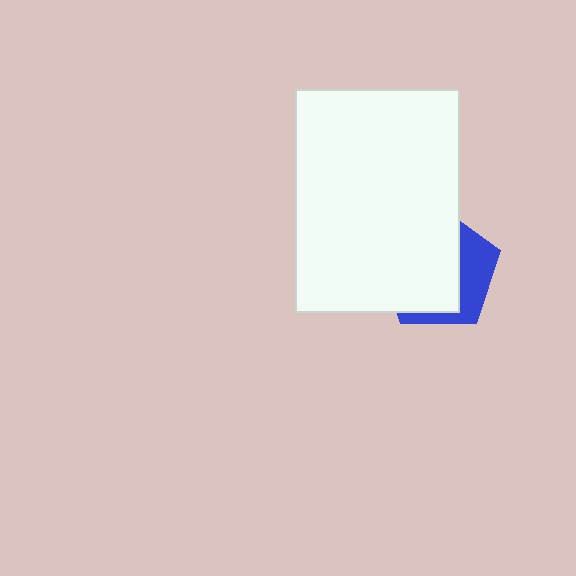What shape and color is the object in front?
The object in front is a white rectangle.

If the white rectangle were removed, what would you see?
You would see the complete blue pentagon.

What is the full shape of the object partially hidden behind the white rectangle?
The partially hidden object is a blue pentagon.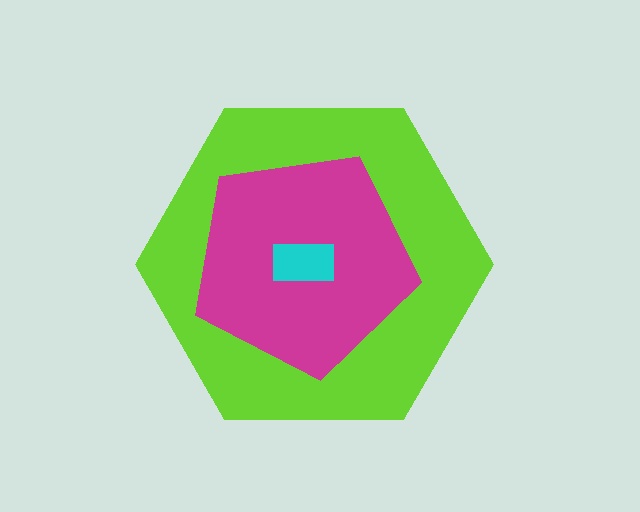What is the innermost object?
The cyan rectangle.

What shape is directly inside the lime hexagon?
The magenta pentagon.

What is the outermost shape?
The lime hexagon.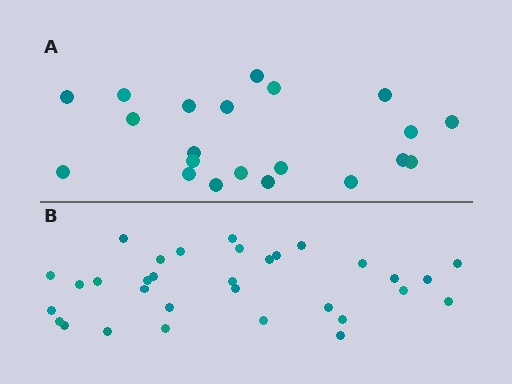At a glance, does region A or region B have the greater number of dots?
Region B (the bottom region) has more dots.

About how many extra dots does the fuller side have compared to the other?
Region B has roughly 12 or so more dots than region A.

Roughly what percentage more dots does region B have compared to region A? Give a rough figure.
About 50% more.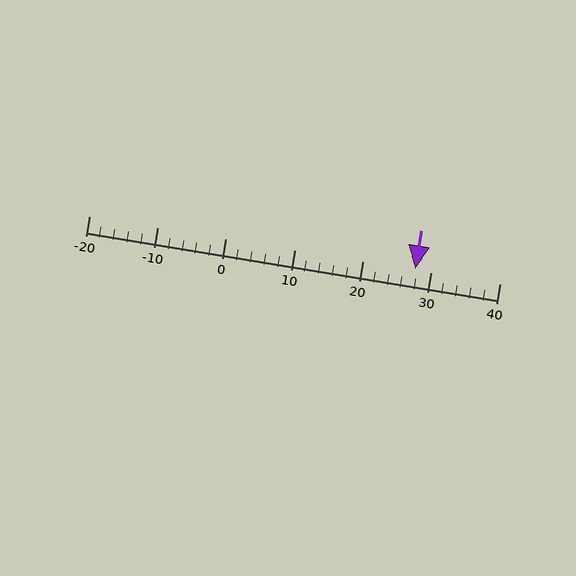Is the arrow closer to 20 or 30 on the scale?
The arrow is closer to 30.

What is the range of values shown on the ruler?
The ruler shows values from -20 to 40.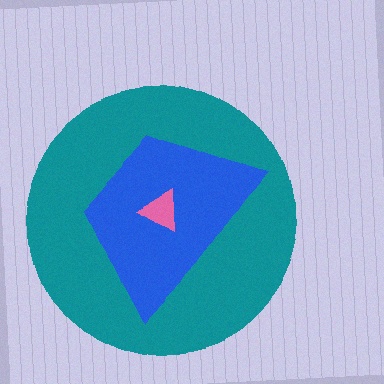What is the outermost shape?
The teal circle.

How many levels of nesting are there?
3.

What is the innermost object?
The pink triangle.